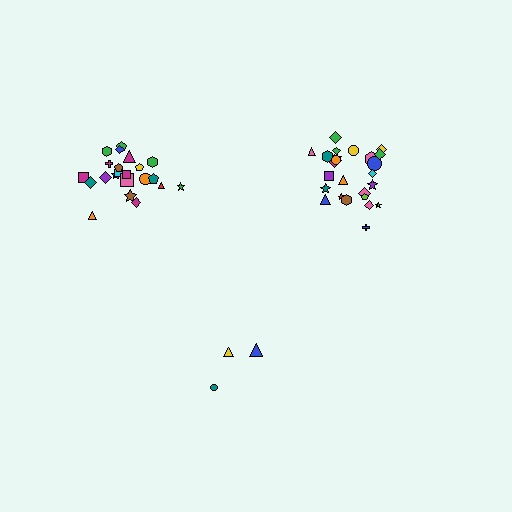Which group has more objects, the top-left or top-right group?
The top-right group.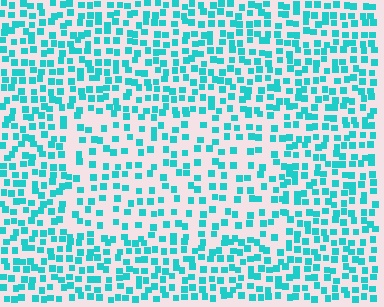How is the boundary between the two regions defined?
The boundary is defined by a change in element density (approximately 1.7x ratio). All elements are the same color, size, and shape.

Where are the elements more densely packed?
The elements are more densely packed outside the rectangle boundary.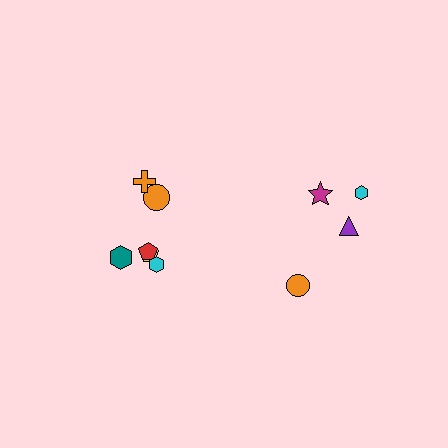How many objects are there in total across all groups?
There are 10 objects.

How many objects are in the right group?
There are 4 objects.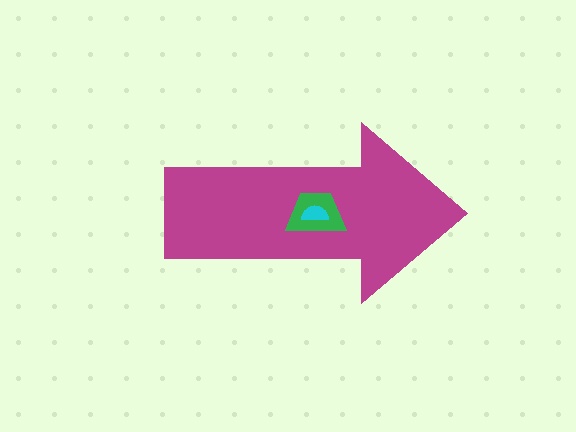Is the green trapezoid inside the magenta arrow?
Yes.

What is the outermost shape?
The magenta arrow.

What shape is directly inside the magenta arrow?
The green trapezoid.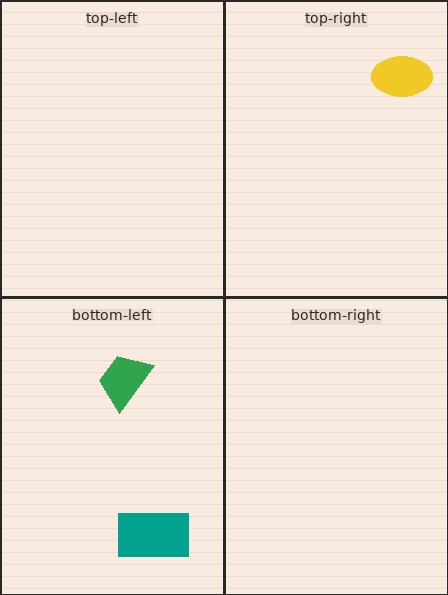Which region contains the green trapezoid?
The bottom-left region.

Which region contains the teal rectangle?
The bottom-left region.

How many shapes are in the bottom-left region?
2.